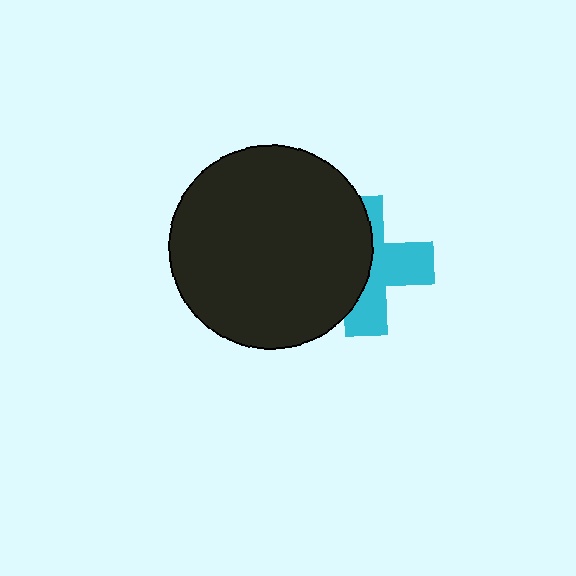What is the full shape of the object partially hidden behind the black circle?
The partially hidden object is a cyan cross.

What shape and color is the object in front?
The object in front is a black circle.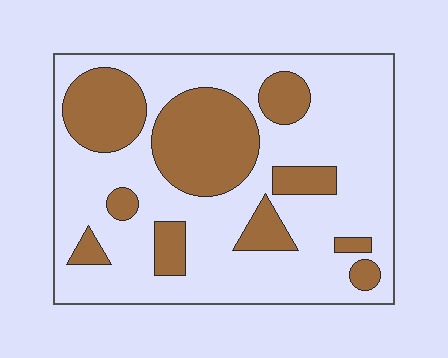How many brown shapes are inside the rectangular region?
10.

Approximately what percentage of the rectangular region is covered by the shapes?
Approximately 30%.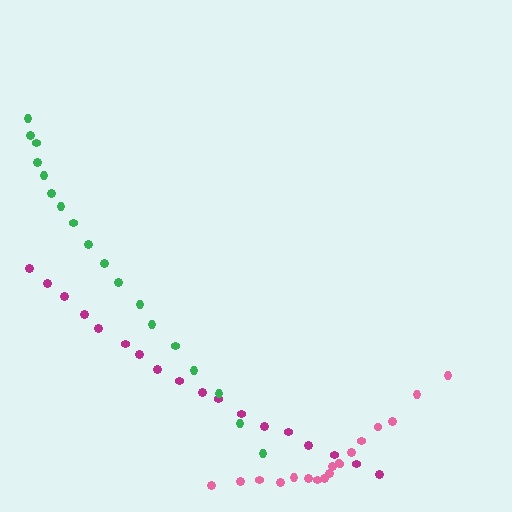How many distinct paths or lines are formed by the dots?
There are 3 distinct paths.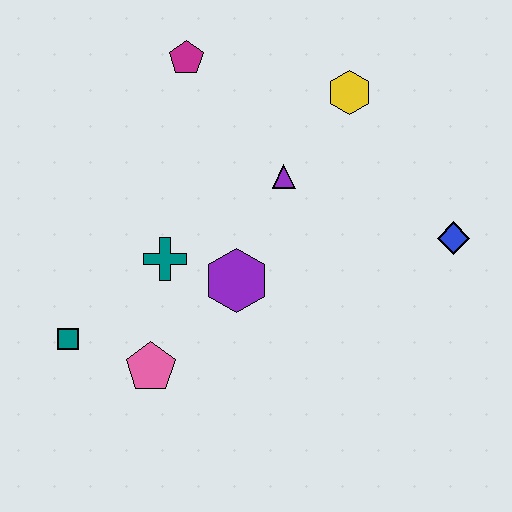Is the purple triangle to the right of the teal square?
Yes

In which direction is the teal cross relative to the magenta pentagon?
The teal cross is below the magenta pentagon.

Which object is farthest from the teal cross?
The blue diamond is farthest from the teal cross.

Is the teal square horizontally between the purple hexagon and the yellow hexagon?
No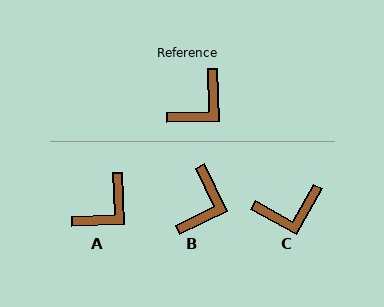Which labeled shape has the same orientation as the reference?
A.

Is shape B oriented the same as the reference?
No, it is off by about 24 degrees.